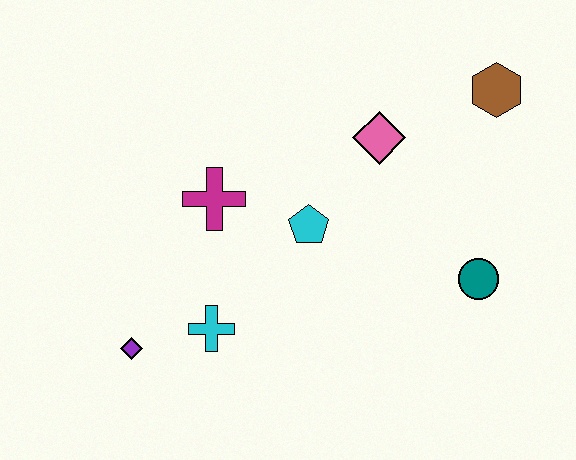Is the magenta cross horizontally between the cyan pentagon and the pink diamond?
No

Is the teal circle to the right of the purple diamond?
Yes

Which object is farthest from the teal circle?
The purple diamond is farthest from the teal circle.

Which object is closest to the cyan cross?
The purple diamond is closest to the cyan cross.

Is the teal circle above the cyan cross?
Yes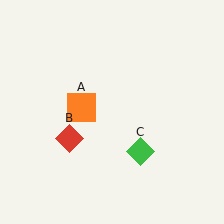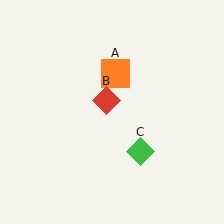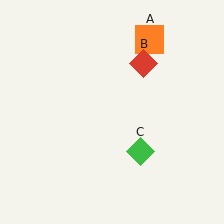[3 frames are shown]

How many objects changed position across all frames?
2 objects changed position: orange square (object A), red diamond (object B).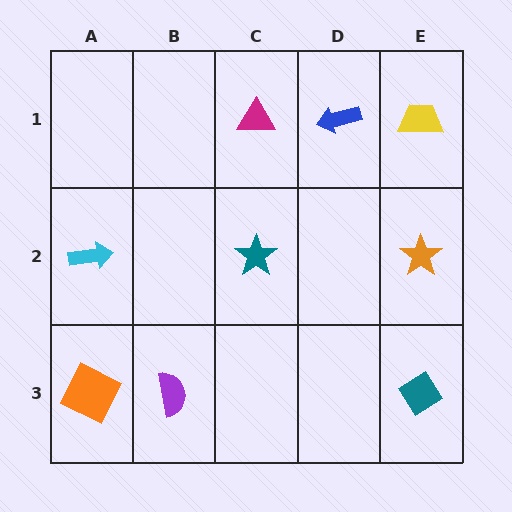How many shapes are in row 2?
3 shapes.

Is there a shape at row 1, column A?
No, that cell is empty.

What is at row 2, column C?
A teal star.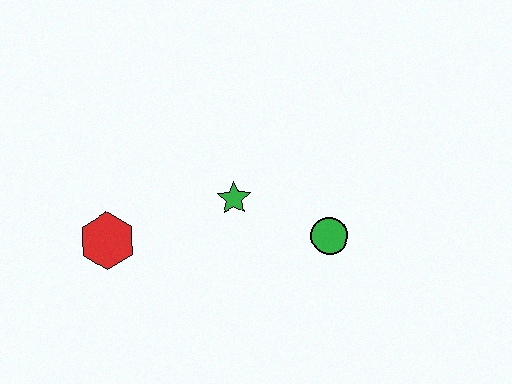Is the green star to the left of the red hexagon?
No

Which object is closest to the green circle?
The green star is closest to the green circle.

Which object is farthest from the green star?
The red hexagon is farthest from the green star.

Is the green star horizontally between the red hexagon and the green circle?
Yes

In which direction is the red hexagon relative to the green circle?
The red hexagon is to the left of the green circle.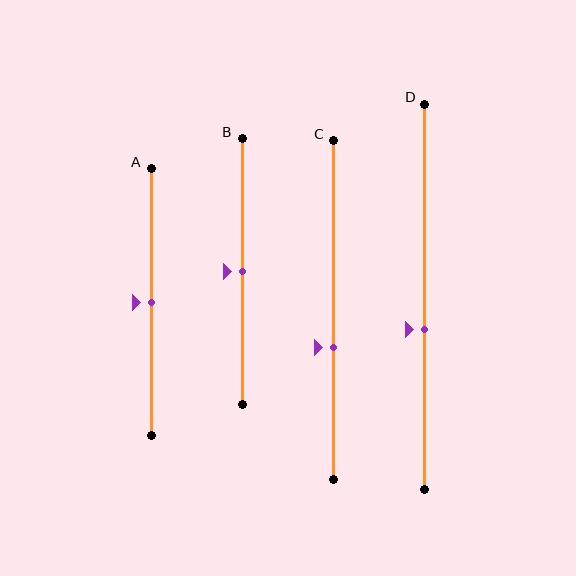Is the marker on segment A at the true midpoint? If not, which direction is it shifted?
Yes, the marker on segment A is at the true midpoint.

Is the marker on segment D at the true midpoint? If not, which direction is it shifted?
No, the marker on segment D is shifted downward by about 8% of the segment length.